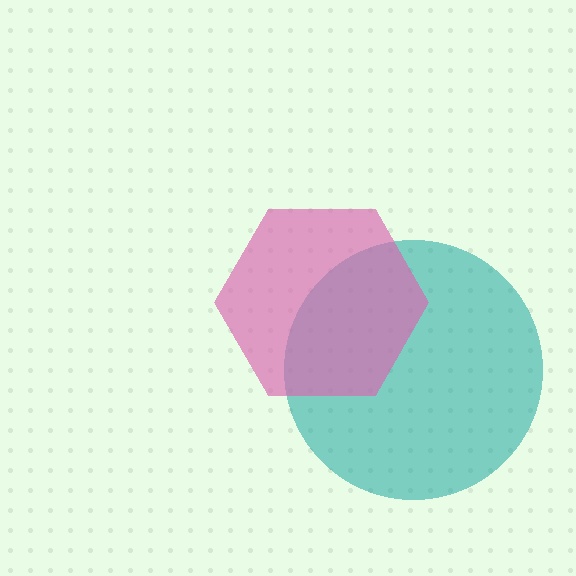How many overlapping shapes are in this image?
There are 2 overlapping shapes in the image.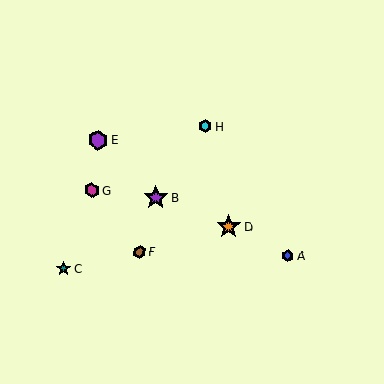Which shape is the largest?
The purple star (labeled B) is the largest.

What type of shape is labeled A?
Shape A is a blue hexagon.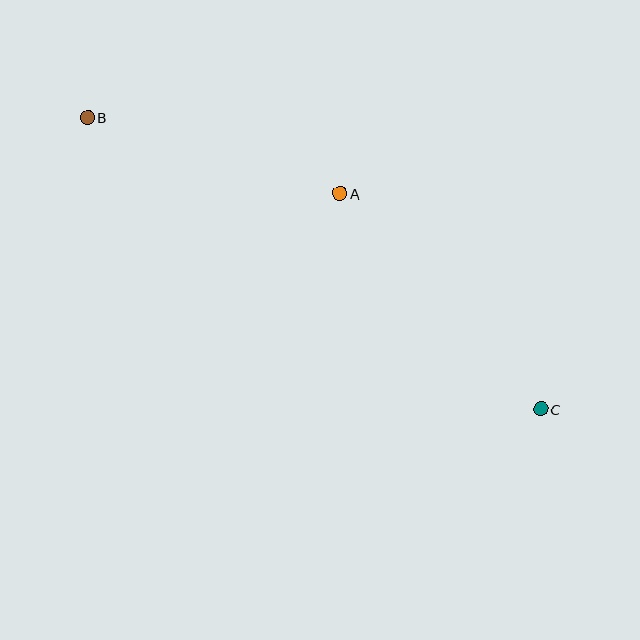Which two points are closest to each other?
Points A and B are closest to each other.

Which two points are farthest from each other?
Points B and C are farthest from each other.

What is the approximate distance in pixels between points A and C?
The distance between A and C is approximately 295 pixels.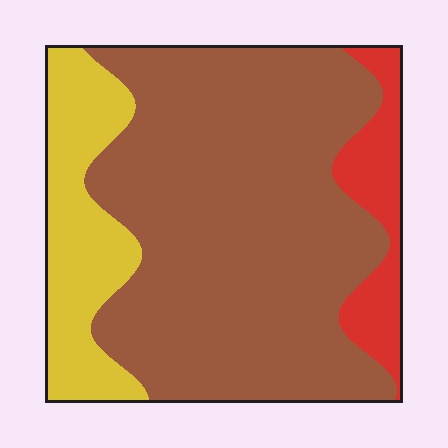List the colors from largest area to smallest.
From largest to smallest: brown, yellow, red.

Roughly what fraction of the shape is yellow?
Yellow covers roughly 20% of the shape.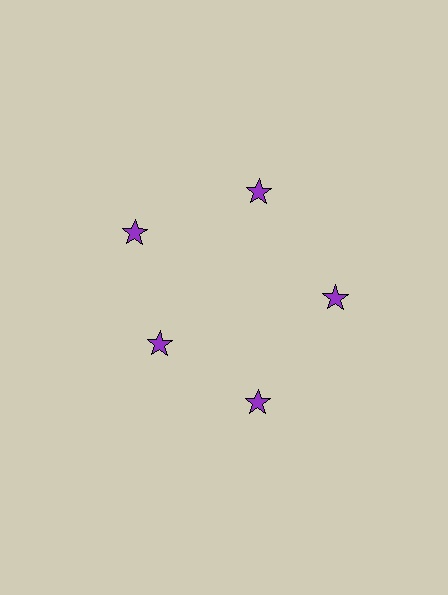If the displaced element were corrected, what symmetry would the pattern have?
It would have 5-fold rotational symmetry — the pattern would map onto itself every 72 degrees.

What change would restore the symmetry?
The symmetry would be restored by moving it outward, back onto the ring so that all 5 stars sit at equal angles and equal distance from the center.